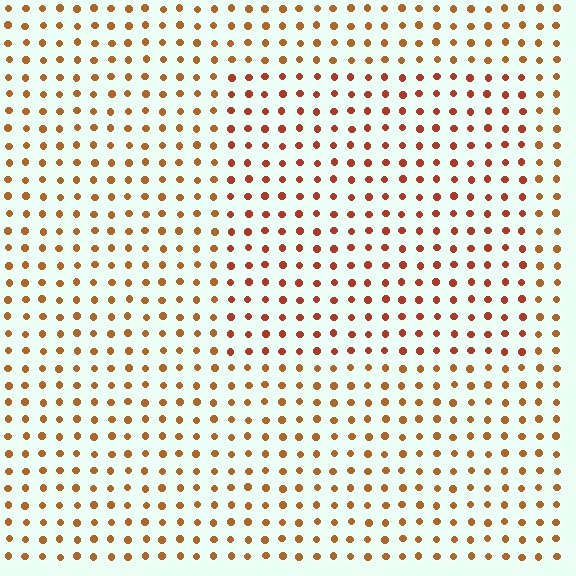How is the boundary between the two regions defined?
The boundary is defined purely by a slight shift in hue (about 21 degrees). Spacing, size, and orientation are identical on both sides.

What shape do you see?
I see a rectangle.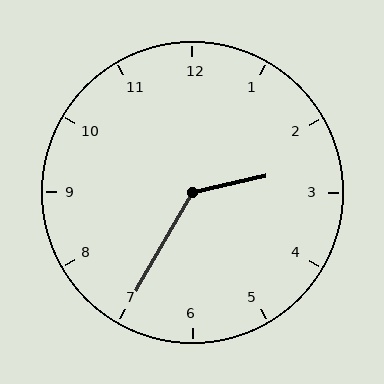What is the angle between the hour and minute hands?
Approximately 132 degrees.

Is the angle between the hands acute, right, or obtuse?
It is obtuse.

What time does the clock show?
2:35.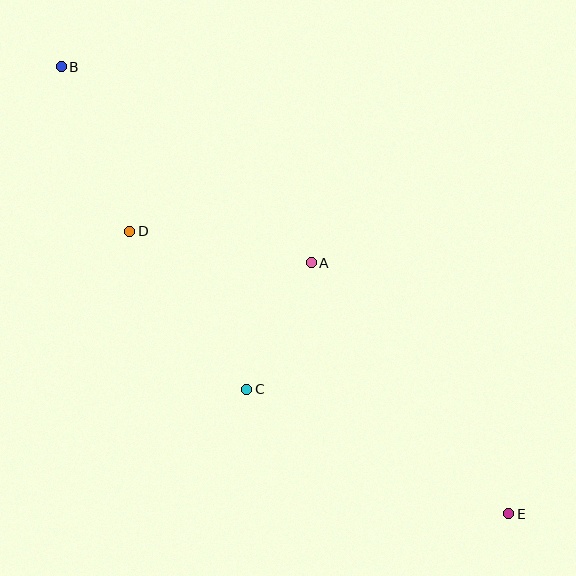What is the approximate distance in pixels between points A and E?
The distance between A and E is approximately 319 pixels.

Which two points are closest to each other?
Points A and C are closest to each other.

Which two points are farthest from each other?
Points B and E are farthest from each other.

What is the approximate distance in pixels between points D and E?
The distance between D and E is approximately 473 pixels.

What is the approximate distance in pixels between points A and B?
The distance between A and B is approximately 317 pixels.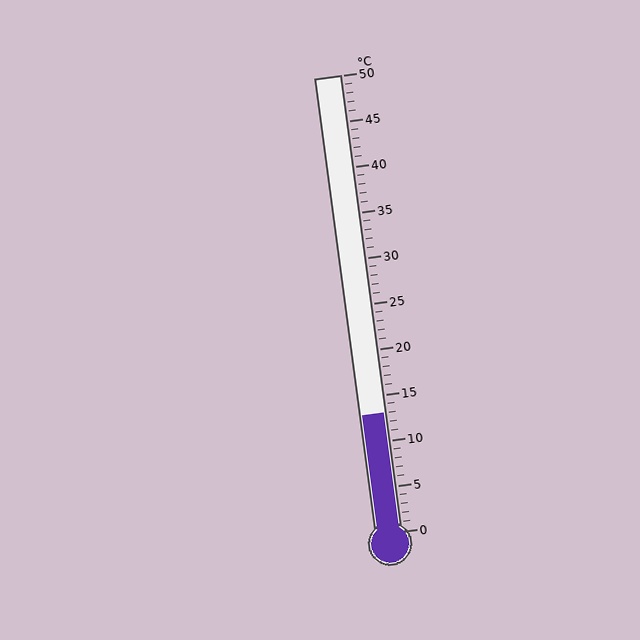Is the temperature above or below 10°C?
The temperature is above 10°C.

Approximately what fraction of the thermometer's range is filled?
The thermometer is filled to approximately 25% of its range.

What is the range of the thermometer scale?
The thermometer scale ranges from 0°C to 50°C.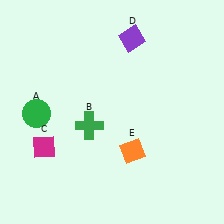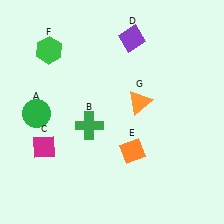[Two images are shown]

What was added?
A green hexagon (F), an orange triangle (G) were added in Image 2.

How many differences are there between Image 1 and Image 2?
There are 2 differences between the two images.